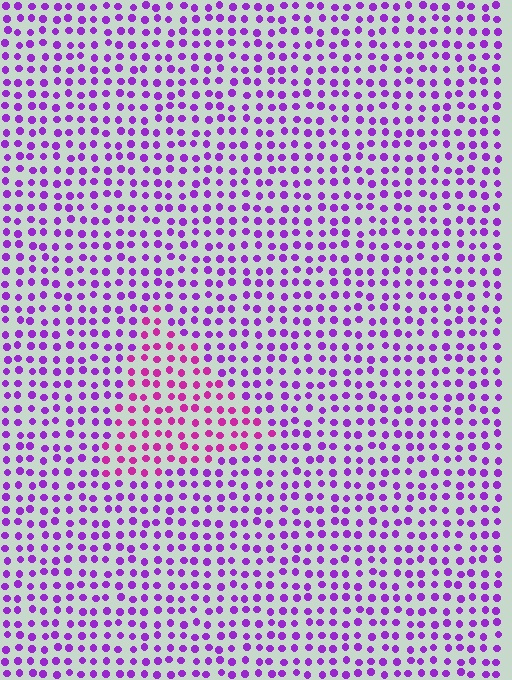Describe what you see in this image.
The image is filled with small purple elements in a uniform arrangement. A triangle-shaped region is visible where the elements are tinted to a slightly different hue, forming a subtle color boundary.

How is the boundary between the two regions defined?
The boundary is defined purely by a slight shift in hue (about 32 degrees). Spacing, size, and orientation are identical on both sides.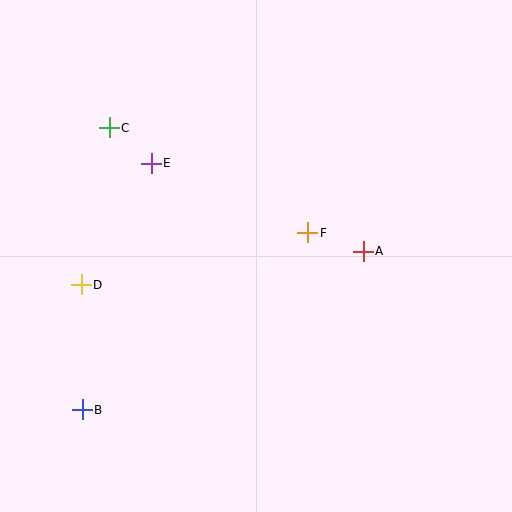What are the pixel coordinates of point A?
Point A is at (363, 251).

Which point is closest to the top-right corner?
Point A is closest to the top-right corner.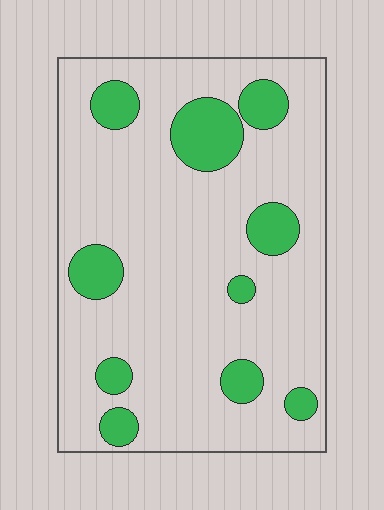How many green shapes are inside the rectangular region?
10.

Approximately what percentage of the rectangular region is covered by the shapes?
Approximately 15%.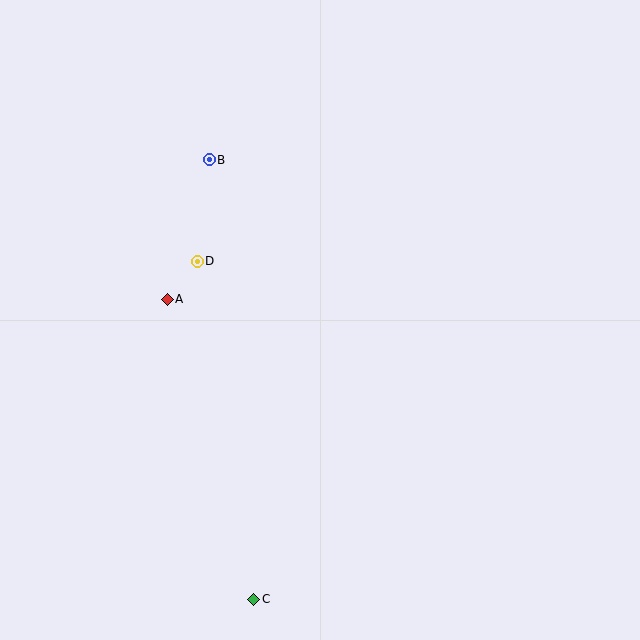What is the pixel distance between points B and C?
The distance between B and C is 442 pixels.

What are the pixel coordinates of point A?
Point A is at (167, 299).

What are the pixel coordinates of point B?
Point B is at (209, 160).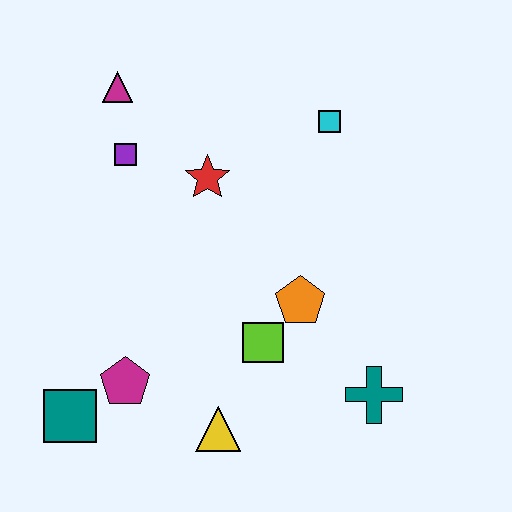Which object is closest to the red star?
The purple square is closest to the red star.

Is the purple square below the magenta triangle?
Yes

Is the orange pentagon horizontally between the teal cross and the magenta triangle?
Yes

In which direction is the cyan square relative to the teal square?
The cyan square is above the teal square.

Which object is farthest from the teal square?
The cyan square is farthest from the teal square.